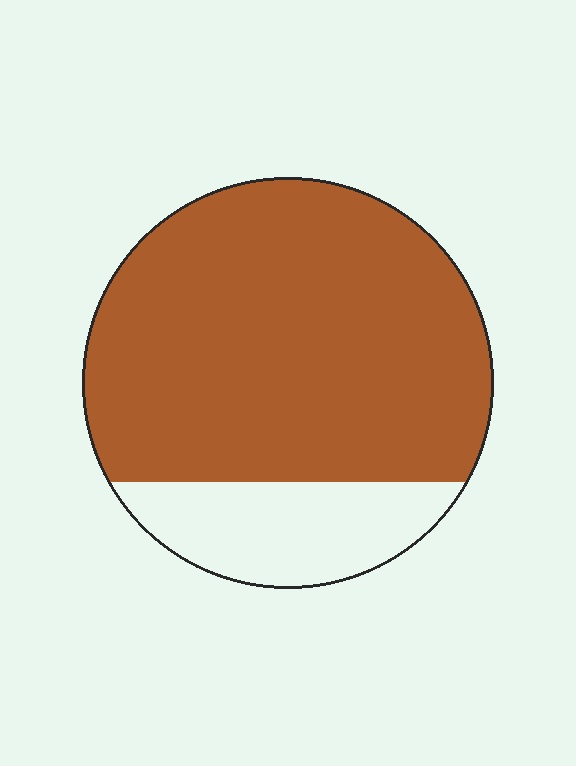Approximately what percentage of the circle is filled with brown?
Approximately 80%.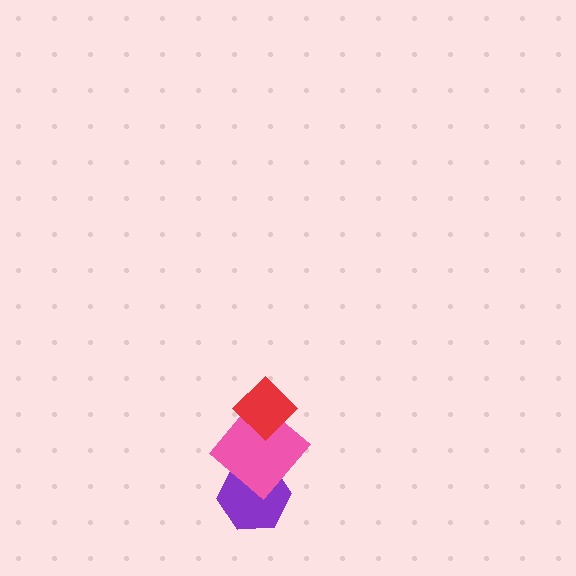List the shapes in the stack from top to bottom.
From top to bottom: the red diamond, the pink diamond, the purple hexagon.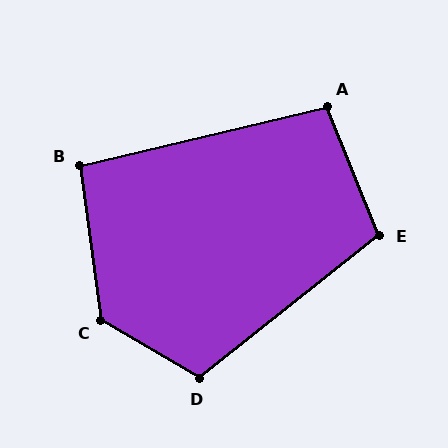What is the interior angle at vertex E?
Approximately 106 degrees (obtuse).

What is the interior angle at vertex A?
Approximately 99 degrees (obtuse).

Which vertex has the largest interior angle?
C, at approximately 128 degrees.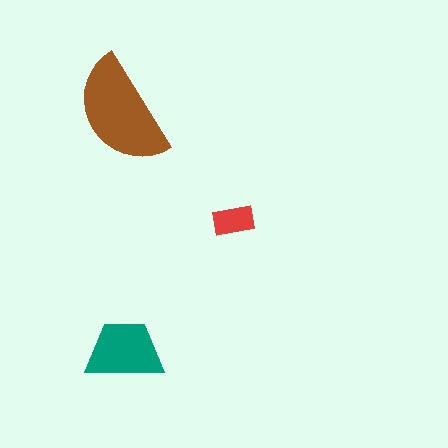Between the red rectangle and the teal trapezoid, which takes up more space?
The teal trapezoid.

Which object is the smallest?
The red rectangle.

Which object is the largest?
The brown semicircle.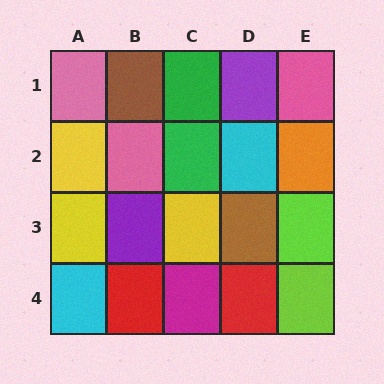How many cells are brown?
2 cells are brown.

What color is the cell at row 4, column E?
Lime.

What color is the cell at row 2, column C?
Green.